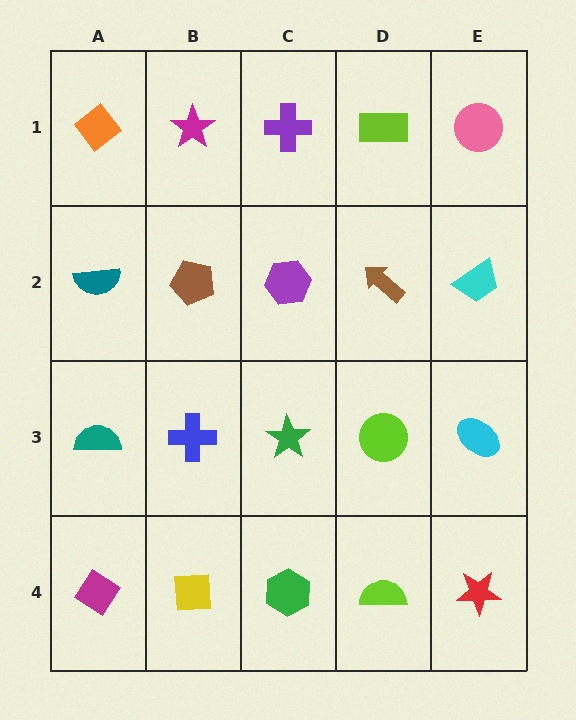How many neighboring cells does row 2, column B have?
4.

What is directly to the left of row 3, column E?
A lime circle.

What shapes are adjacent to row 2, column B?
A magenta star (row 1, column B), a blue cross (row 3, column B), a teal semicircle (row 2, column A), a purple hexagon (row 2, column C).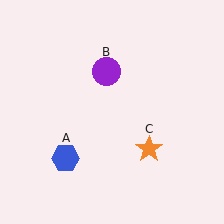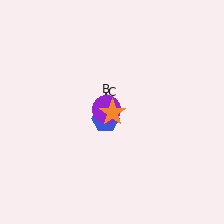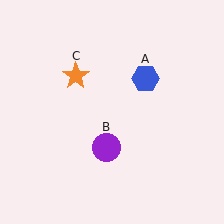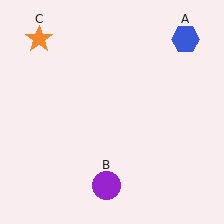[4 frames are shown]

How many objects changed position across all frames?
3 objects changed position: blue hexagon (object A), purple circle (object B), orange star (object C).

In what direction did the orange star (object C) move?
The orange star (object C) moved up and to the left.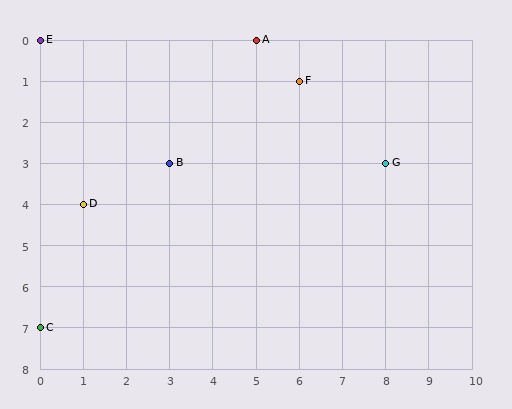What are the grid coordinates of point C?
Point C is at grid coordinates (0, 7).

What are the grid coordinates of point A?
Point A is at grid coordinates (5, 0).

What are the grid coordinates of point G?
Point G is at grid coordinates (8, 3).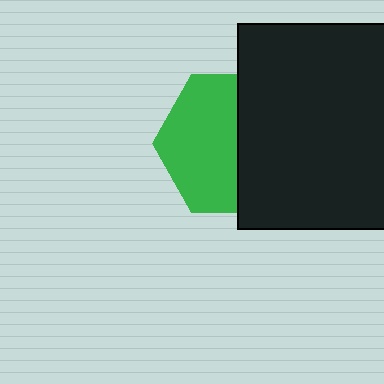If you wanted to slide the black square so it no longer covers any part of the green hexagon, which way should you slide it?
Slide it right — that is the most direct way to separate the two shapes.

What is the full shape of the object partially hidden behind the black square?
The partially hidden object is a green hexagon.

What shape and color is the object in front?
The object in front is a black square.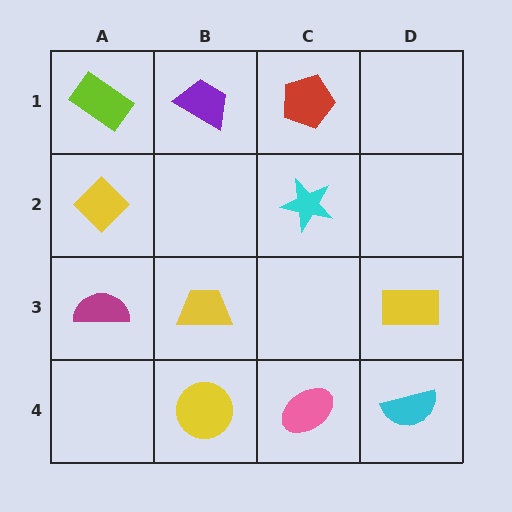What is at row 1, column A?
A lime rectangle.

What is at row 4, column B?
A yellow circle.